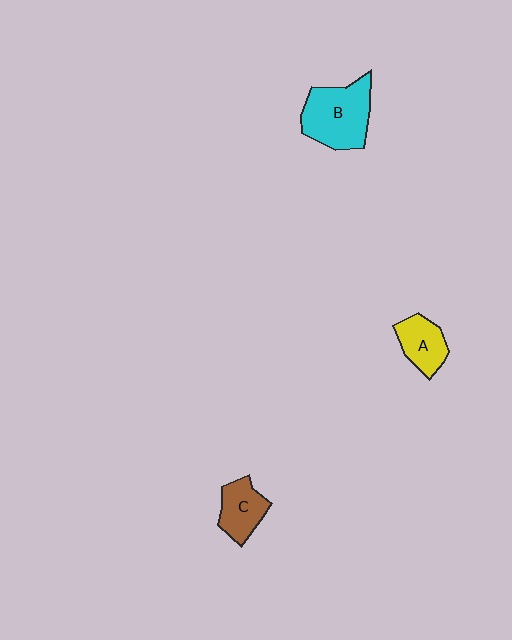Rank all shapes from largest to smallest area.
From largest to smallest: B (cyan), C (brown), A (yellow).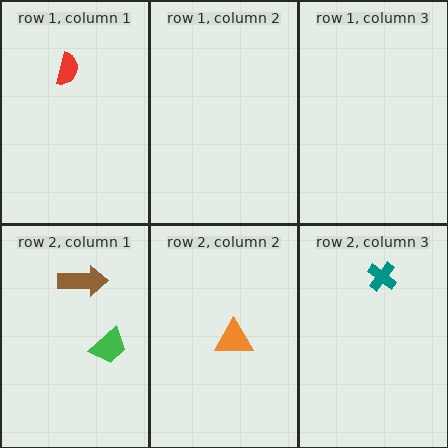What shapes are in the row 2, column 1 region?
The green trapezoid, the brown arrow.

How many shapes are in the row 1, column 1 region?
1.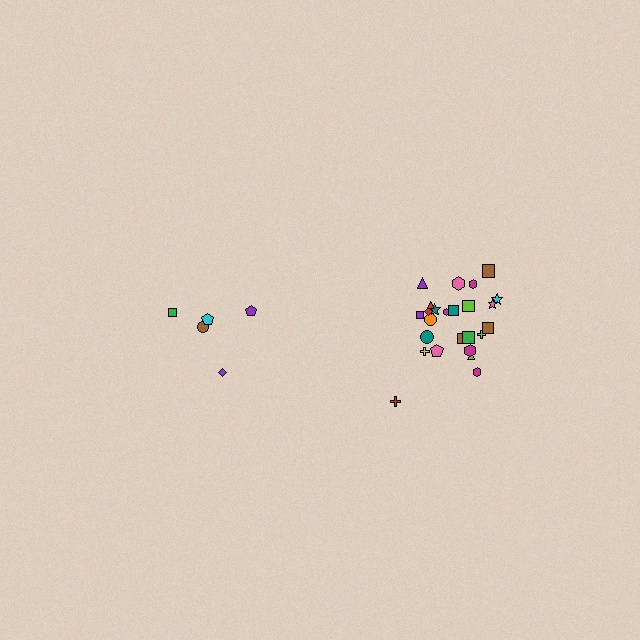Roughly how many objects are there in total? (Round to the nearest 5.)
Roughly 30 objects in total.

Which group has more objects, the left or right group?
The right group.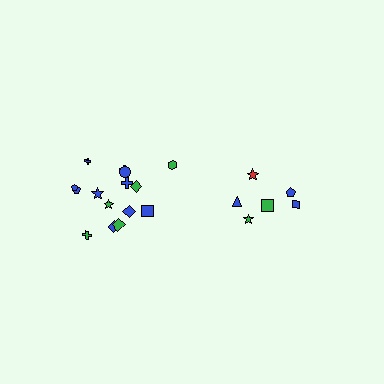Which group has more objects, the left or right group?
The left group.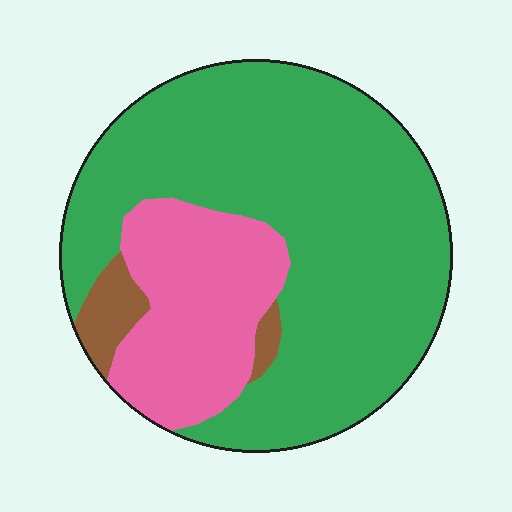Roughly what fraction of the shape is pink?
Pink takes up between a sixth and a third of the shape.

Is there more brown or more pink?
Pink.